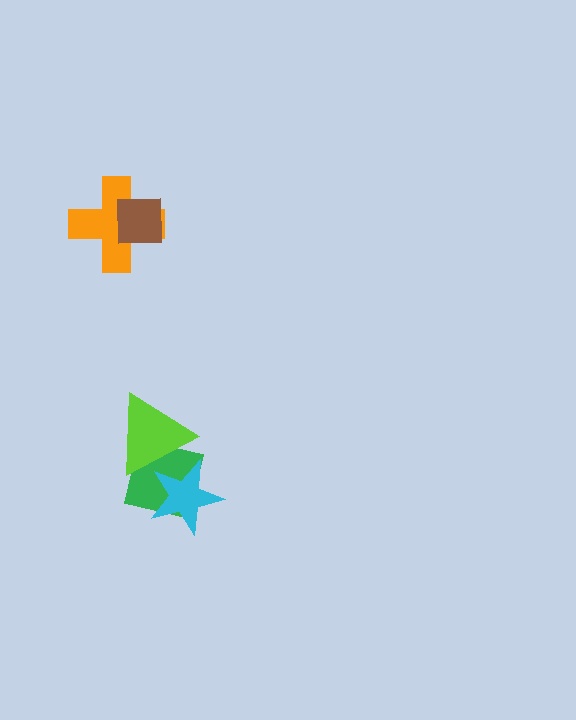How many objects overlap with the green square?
2 objects overlap with the green square.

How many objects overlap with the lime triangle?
2 objects overlap with the lime triangle.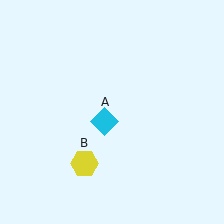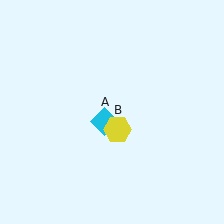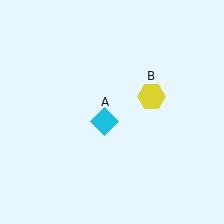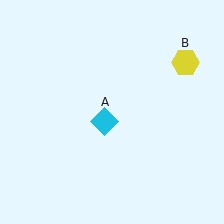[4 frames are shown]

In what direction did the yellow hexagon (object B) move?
The yellow hexagon (object B) moved up and to the right.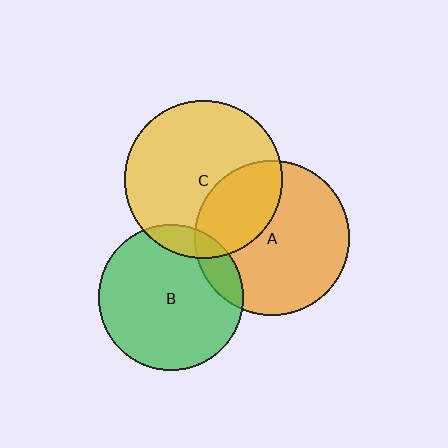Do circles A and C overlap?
Yes.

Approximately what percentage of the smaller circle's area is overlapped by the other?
Approximately 30%.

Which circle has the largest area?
Circle C (yellow).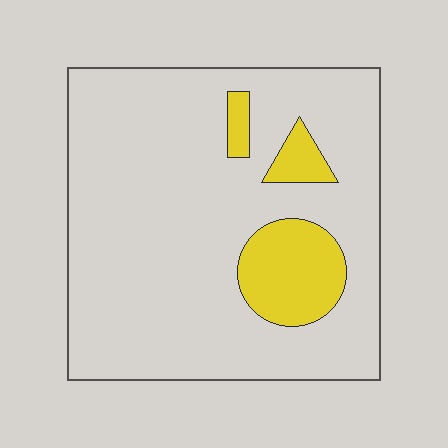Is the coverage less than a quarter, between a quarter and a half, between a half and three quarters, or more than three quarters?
Less than a quarter.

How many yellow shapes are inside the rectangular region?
3.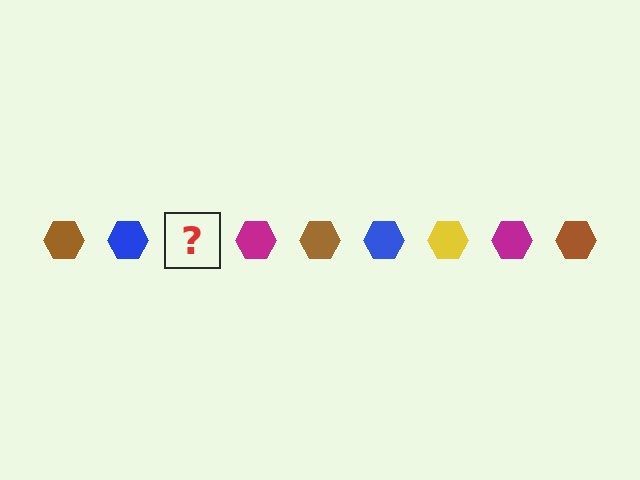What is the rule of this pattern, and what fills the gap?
The rule is that the pattern cycles through brown, blue, yellow, magenta hexagons. The gap should be filled with a yellow hexagon.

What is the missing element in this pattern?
The missing element is a yellow hexagon.